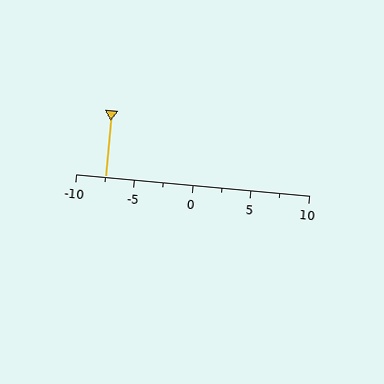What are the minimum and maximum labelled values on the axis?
The axis runs from -10 to 10.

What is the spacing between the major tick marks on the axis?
The major ticks are spaced 5 apart.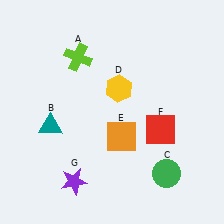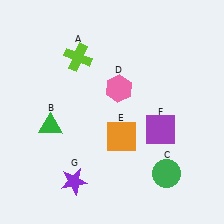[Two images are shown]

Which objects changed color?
B changed from teal to green. D changed from yellow to pink. F changed from red to purple.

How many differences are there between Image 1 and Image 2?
There are 3 differences between the two images.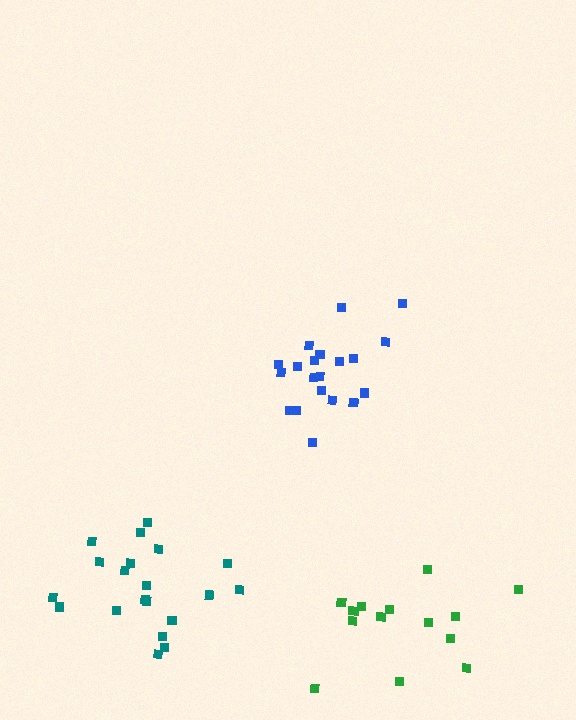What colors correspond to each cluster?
The clusters are colored: teal, green, blue.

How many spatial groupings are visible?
There are 3 spatial groupings.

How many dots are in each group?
Group 1: 20 dots, Group 2: 15 dots, Group 3: 20 dots (55 total).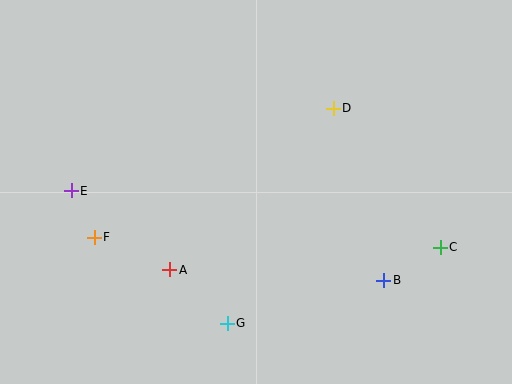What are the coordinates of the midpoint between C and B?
The midpoint between C and B is at (412, 264).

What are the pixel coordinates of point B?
Point B is at (384, 280).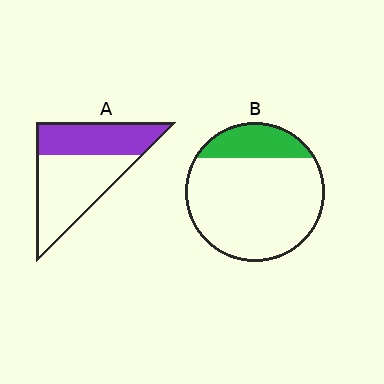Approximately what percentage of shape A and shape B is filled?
A is approximately 40% and B is approximately 20%.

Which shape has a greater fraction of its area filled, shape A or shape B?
Shape A.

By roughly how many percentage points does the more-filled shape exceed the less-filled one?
By roughly 20 percentage points (A over B).